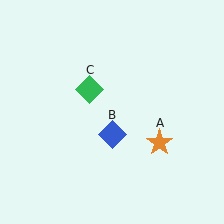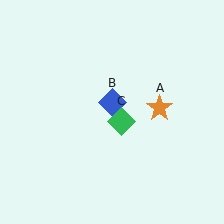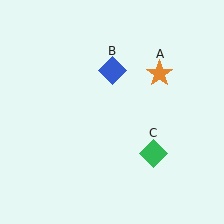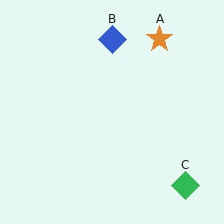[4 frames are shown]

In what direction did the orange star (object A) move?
The orange star (object A) moved up.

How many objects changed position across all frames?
3 objects changed position: orange star (object A), blue diamond (object B), green diamond (object C).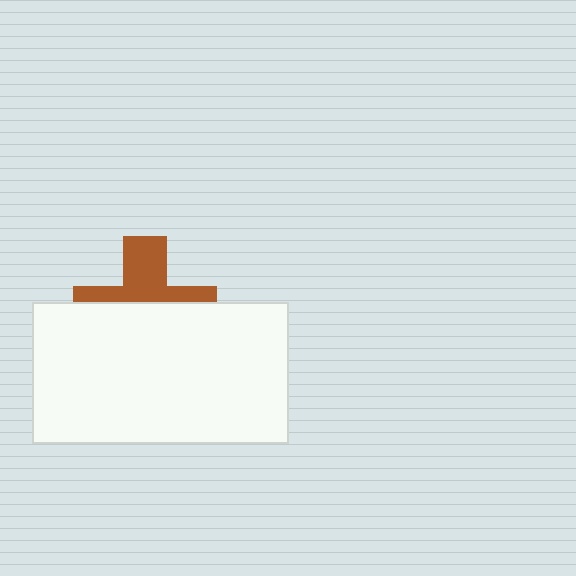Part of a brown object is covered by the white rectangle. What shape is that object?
It is a cross.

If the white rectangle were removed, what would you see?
You would see the complete brown cross.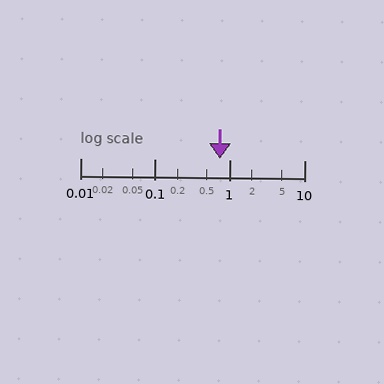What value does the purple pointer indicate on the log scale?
The pointer indicates approximately 0.74.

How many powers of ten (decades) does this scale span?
The scale spans 3 decades, from 0.01 to 10.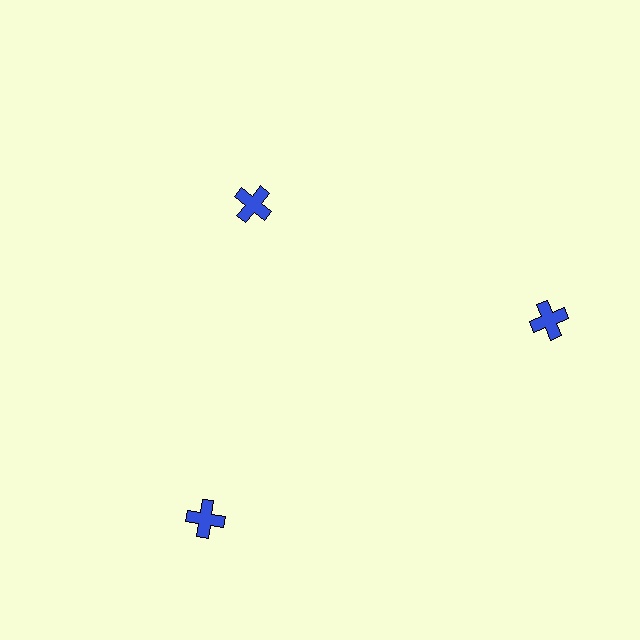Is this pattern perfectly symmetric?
No. The 3 blue crosses are arranged in a ring, but one element near the 11 o'clock position is pulled inward toward the center, breaking the 3-fold rotational symmetry.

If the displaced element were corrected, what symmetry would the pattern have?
It would have 3-fold rotational symmetry — the pattern would map onto itself every 120 degrees.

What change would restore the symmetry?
The symmetry would be restored by moving it outward, back onto the ring so that all 3 crosses sit at equal angles and equal distance from the center.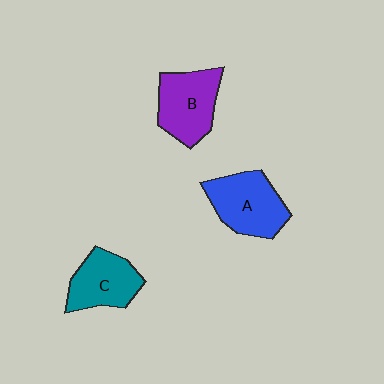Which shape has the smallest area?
Shape C (teal).